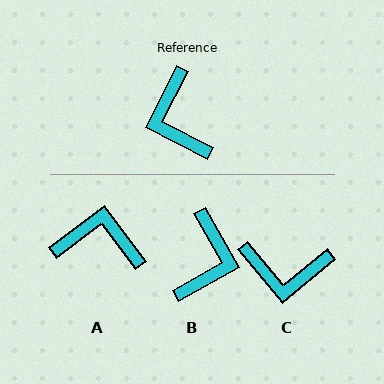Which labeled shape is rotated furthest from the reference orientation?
B, about 146 degrees away.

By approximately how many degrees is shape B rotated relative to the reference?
Approximately 146 degrees counter-clockwise.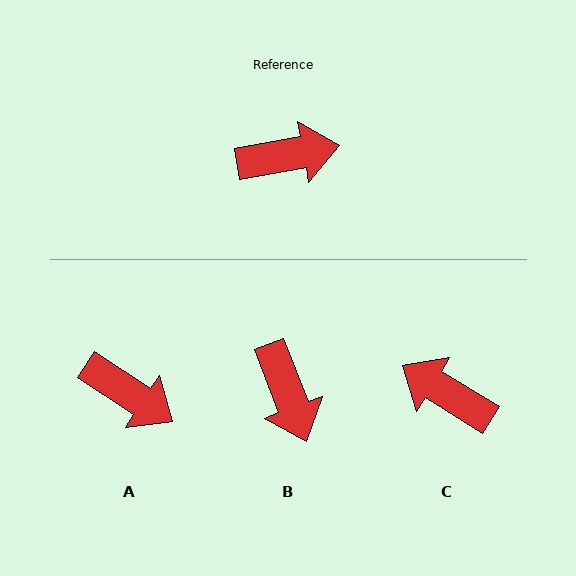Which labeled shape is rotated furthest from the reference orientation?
C, about 138 degrees away.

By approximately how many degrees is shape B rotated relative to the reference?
Approximately 79 degrees clockwise.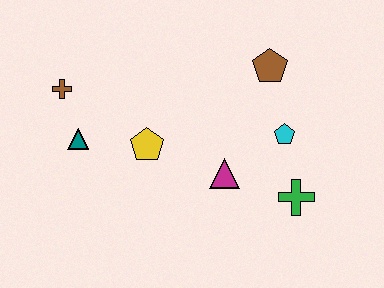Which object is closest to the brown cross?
The teal triangle is closest to the brown cross.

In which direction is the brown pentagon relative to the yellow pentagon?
The brown pentagon is to the right of the yellow pentagon.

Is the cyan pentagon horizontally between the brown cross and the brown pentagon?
No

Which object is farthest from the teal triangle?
The green cross is farthest from the teal triangle.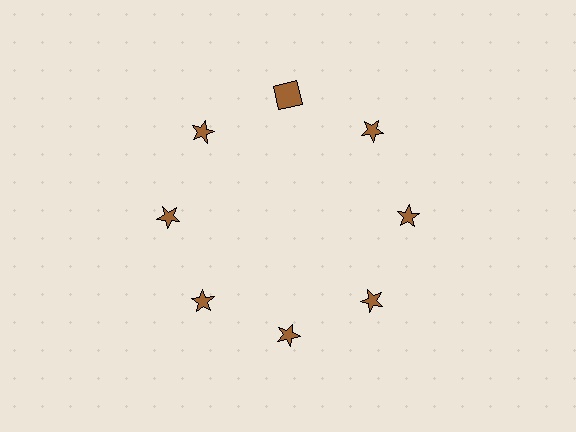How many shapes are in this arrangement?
There are 8 shapes arranged in a ring pattern.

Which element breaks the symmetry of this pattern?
The brown square at roughly the 12 o'clock position breaks the symmetry. All other shapes are brown stars.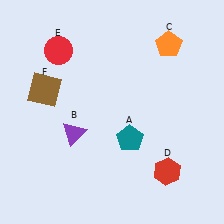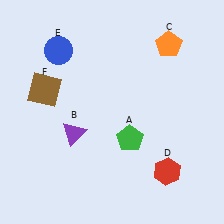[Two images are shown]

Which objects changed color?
A changed from teal to green. E changed from red to blue.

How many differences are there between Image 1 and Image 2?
There are 2 differences between the two images.